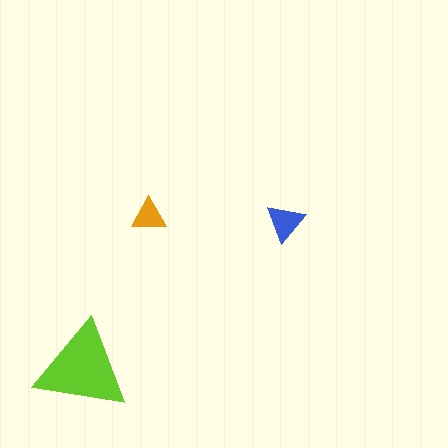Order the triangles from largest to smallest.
the lime one, the blue one, the orange one.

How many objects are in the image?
There are 3 objects in the image.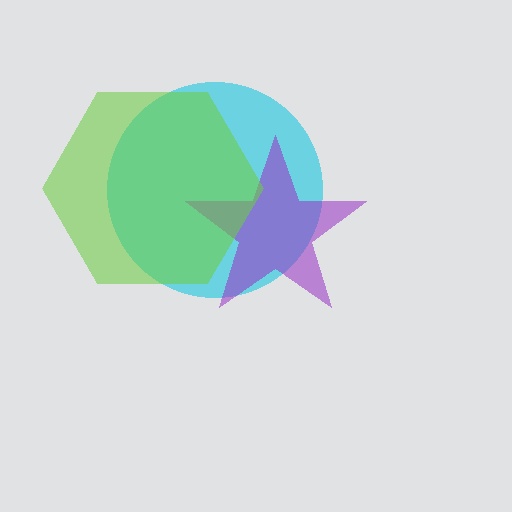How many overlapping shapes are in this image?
There are 3 overlapping shapes in the image.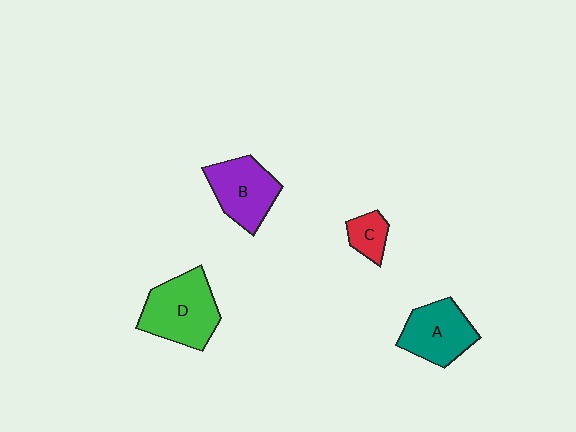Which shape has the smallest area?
Shape C (red).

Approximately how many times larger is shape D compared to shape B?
Approximately 1.2 times.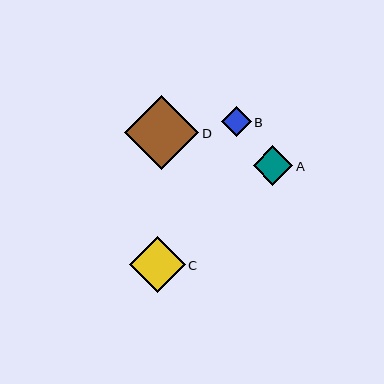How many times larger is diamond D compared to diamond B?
Diamond D is approximately 2.5 times the size of diamond B.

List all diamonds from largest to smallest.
From largest to smallest: D, C, A, B.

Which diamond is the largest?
Diamond D is the largest with a size of approximately 74 pixels.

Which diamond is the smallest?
Diamond B is the smallest with a size of approximately 30 pixels.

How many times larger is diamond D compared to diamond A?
Diamond D is approximately 1.9 times the size of diamond A.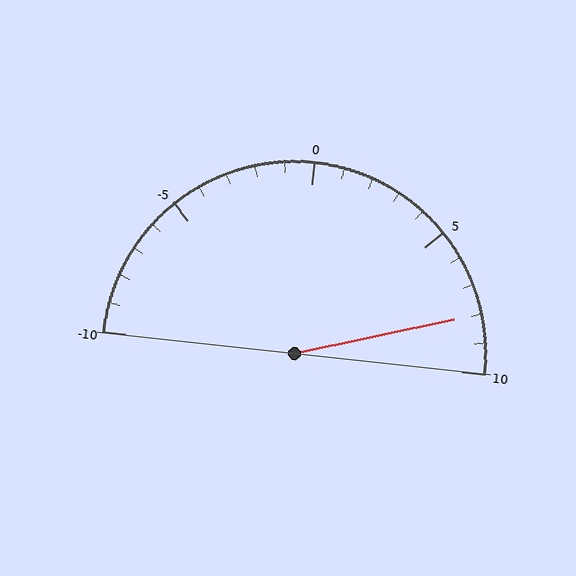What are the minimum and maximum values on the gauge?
The gauge ranges from -10 to 10.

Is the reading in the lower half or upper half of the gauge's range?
The reading is in the upper half of the range (-10 to 10).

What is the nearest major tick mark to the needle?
The nearest major tick mark is 10.